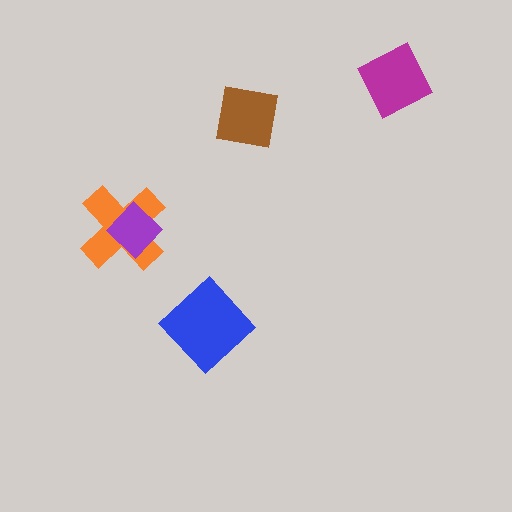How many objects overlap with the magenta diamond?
0 objects overlap with the magenta diamond.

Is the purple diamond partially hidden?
No, no other shape covers it.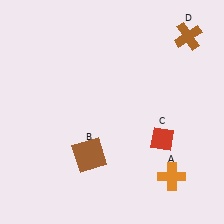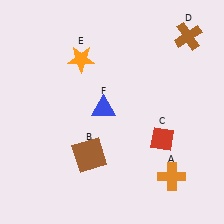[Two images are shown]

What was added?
An orange star (E), a blue triangle (F) were added in Image 2.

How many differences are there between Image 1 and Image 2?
There are 2 differences between the two images.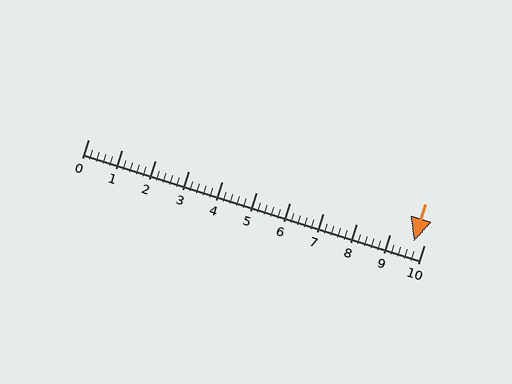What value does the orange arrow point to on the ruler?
The orange arrow points to approximately 9.7.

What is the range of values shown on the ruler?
The ruler shows values from 0 to 10.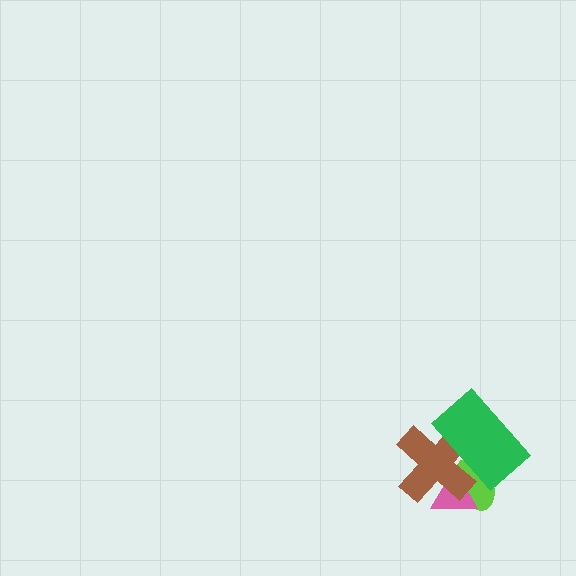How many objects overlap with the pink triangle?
3 objects overlap with the pink triangle.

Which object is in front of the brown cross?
The green rectangle is in front of the brown cross.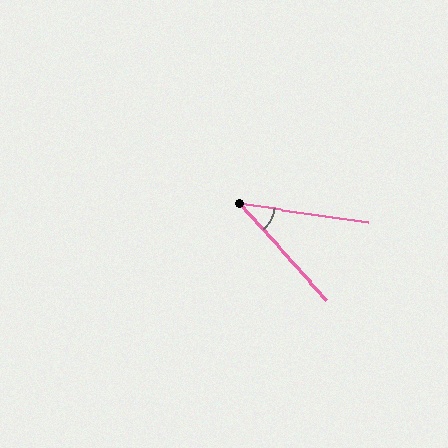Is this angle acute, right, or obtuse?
It is acute.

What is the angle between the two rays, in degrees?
Approximately 40 degrees.